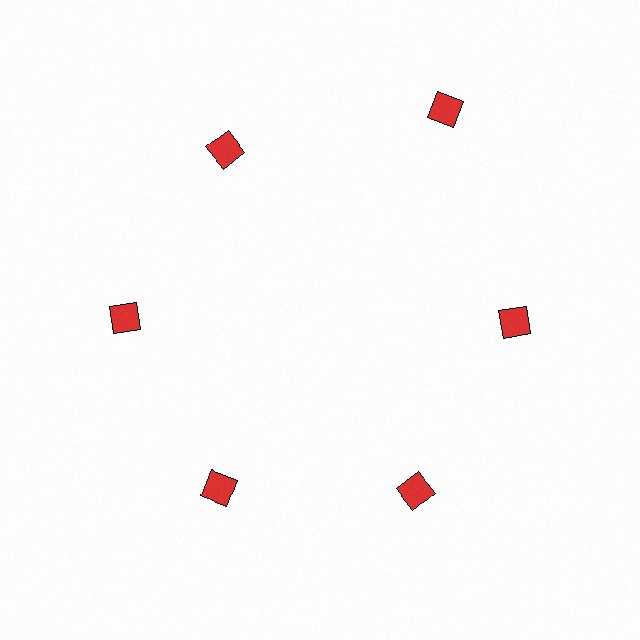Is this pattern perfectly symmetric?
No. The 6 red squares are arranged in a ring, but one element near the 1 o'clock position is pushed outward from the center, breaking the 6-fold rotational symmetry.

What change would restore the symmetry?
The symmetry would be restored by moving it inward, back onto the ring so that all 6 squares sit at equal angles and equal distance from the center.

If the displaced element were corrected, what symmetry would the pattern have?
It would have 6-fold rotational symmetry — the pattern would map onto itself every 60 degrees.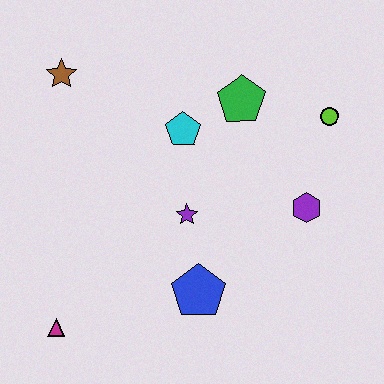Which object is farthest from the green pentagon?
The magenta triangle is farthest from the green pentagon.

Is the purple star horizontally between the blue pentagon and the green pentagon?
No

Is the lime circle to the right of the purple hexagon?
Yes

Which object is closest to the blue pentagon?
The purple star is closest to the blue pentagon.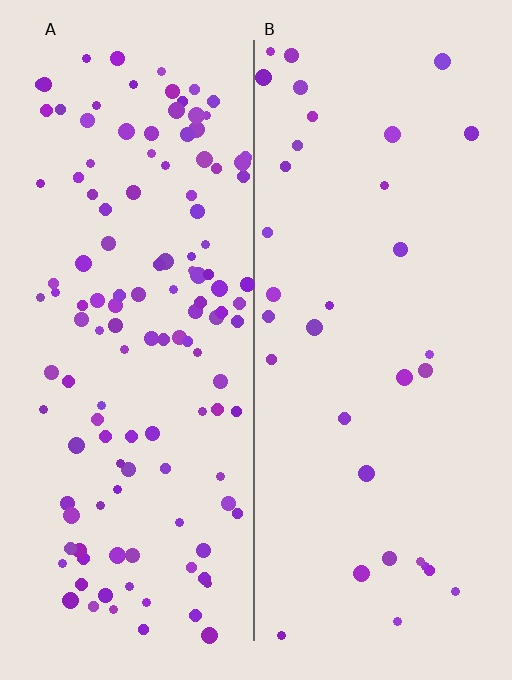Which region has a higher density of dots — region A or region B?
A (the left).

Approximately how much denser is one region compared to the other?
Approximately 3.7× — region A over region B.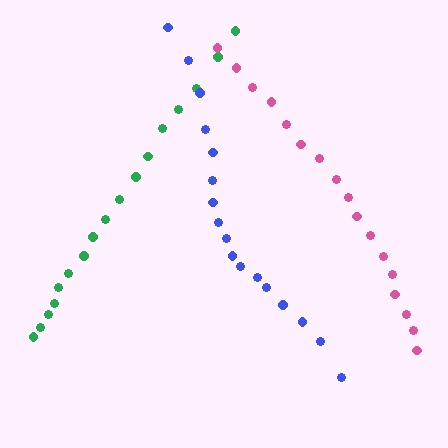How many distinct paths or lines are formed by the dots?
There are 3 distinct paths.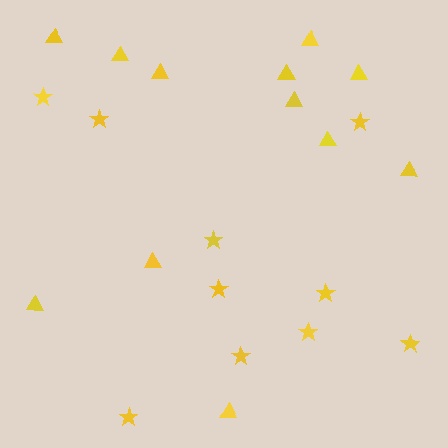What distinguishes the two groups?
There are 2 groups: one group of triangles (12) and one group of stars (10).